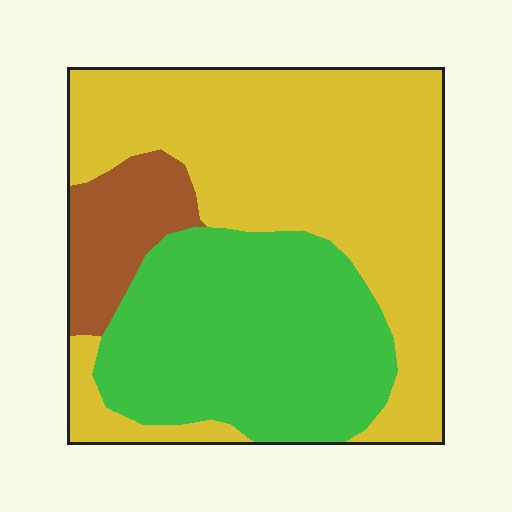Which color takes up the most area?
Yellow, at roughly 55%.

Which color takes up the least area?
Brown, at roughly 10%.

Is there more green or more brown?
Green.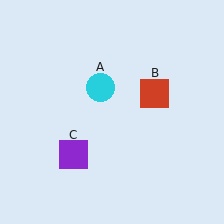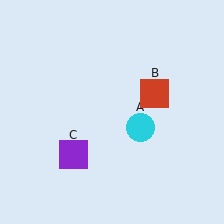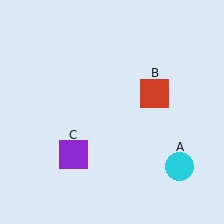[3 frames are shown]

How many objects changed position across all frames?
1 object changed position: cyan circle (object A).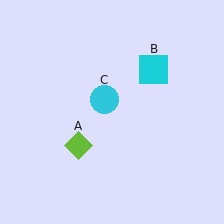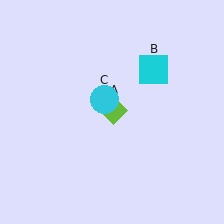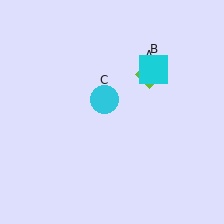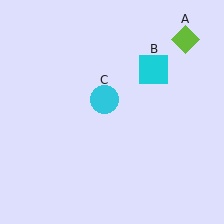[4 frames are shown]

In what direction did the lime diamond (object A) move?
The lime diamond (object A) moved up and to the right.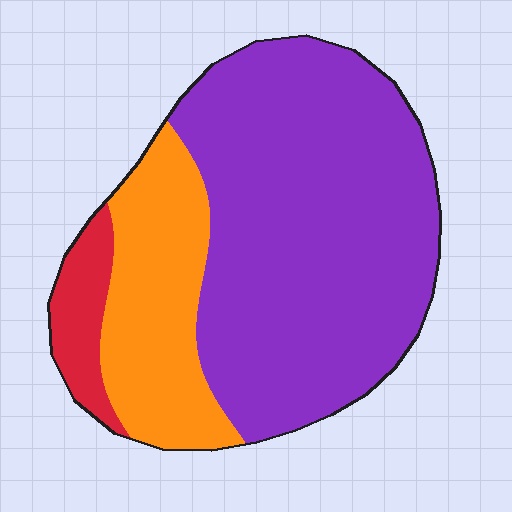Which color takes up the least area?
Red, at roughly 10%.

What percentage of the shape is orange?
Orange takes up about one quarter (1/4) of the shape.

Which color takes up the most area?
Purple, at roughly 70%.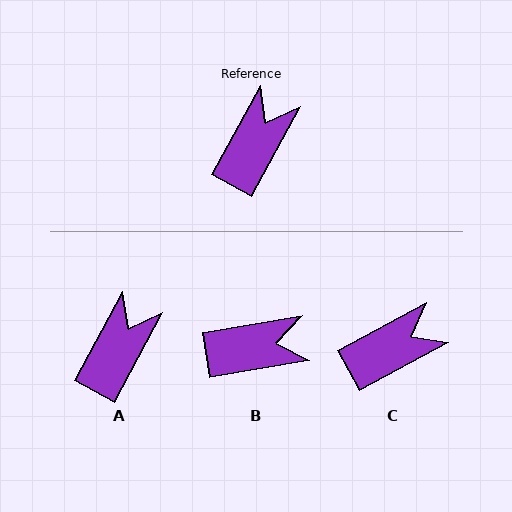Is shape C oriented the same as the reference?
No, it is off by about 33 degrees.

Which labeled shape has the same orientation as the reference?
A.